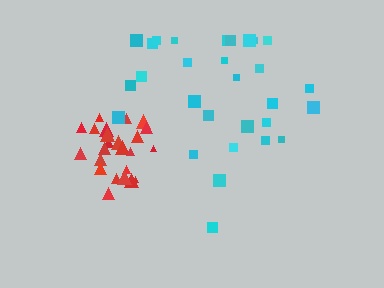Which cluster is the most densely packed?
Red.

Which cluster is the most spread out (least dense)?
Cyan.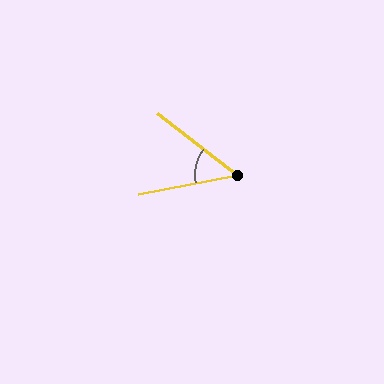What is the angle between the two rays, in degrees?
Approximately 49 degrees.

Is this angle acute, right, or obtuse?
It is acute.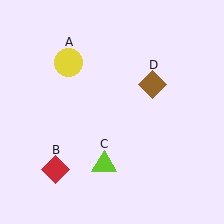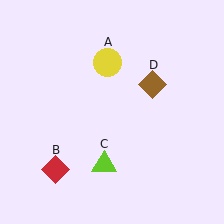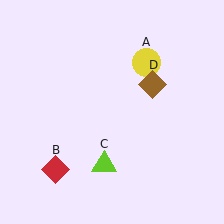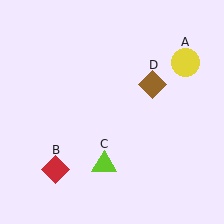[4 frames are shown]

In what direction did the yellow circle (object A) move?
The yellow circle (object A) moved right.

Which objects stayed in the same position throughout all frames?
Red diamond (object B) and lime triangle (object C) and brown diamond (object D) remained stationary.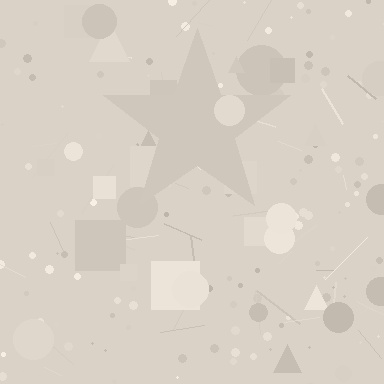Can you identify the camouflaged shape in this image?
The camouflaged shape is a star.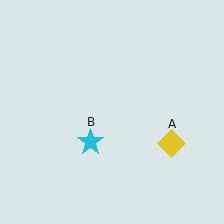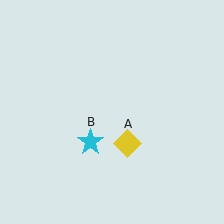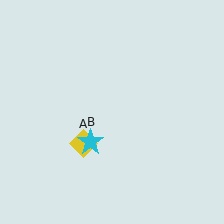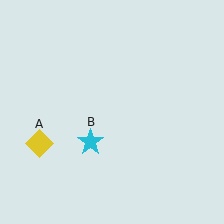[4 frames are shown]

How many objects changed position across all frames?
1 object changed position: yellow diamond (object A).